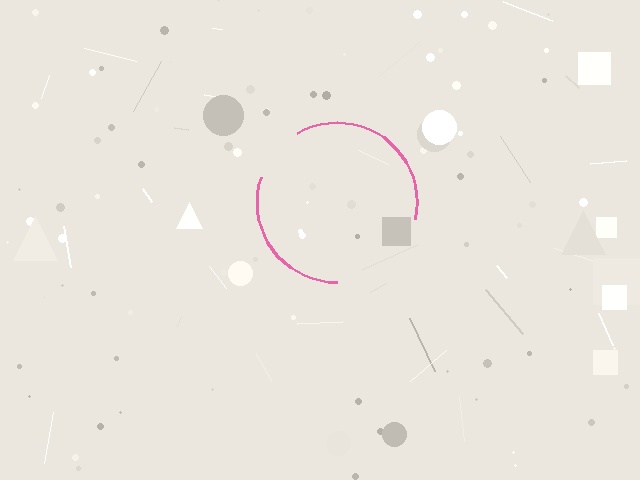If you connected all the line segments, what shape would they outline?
They would outline a circle.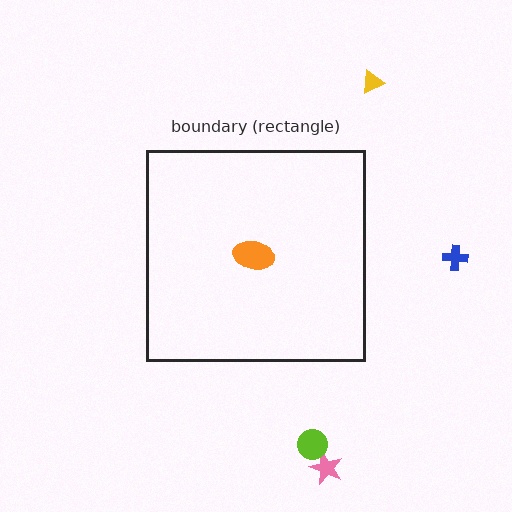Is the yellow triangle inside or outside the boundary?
Outside.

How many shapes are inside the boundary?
1 inside, 4 outside.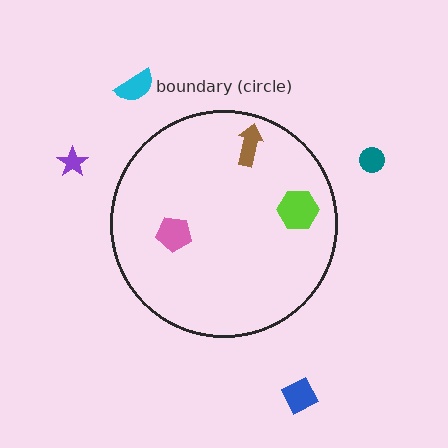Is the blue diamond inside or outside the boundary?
Outside.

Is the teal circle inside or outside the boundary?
Outside.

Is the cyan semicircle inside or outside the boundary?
Outside.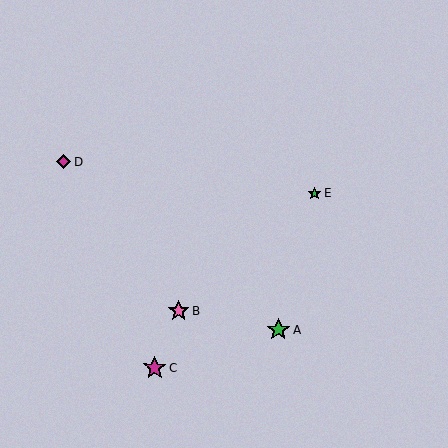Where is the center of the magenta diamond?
The center of the magenta diamond is at (64, 162).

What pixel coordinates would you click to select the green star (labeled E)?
Click at (315, 193) to select the green star E.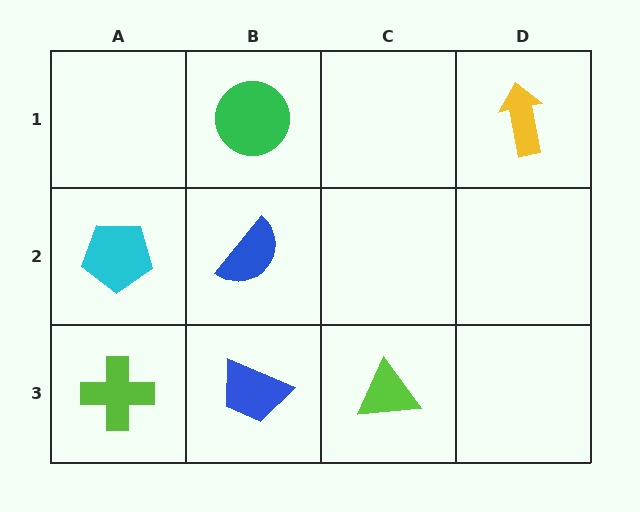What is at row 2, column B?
A blue semicircle.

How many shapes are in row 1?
2 shapes.